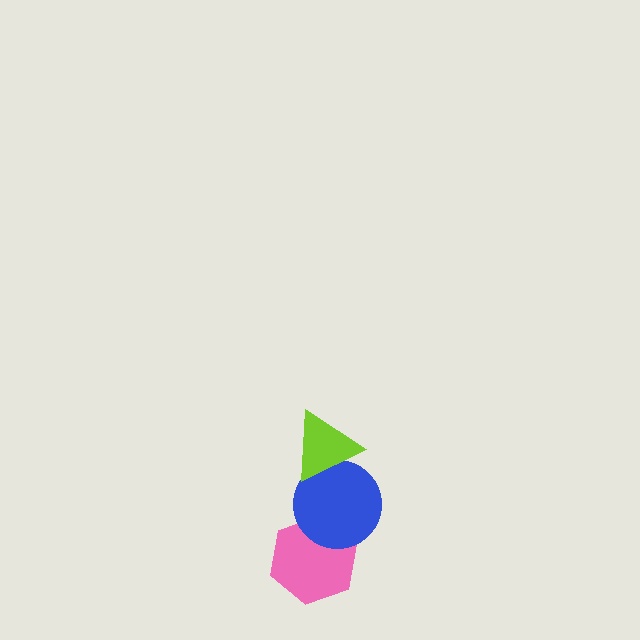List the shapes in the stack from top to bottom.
From top to bottom: the lime triangle, the blue circle, the pink hexagon.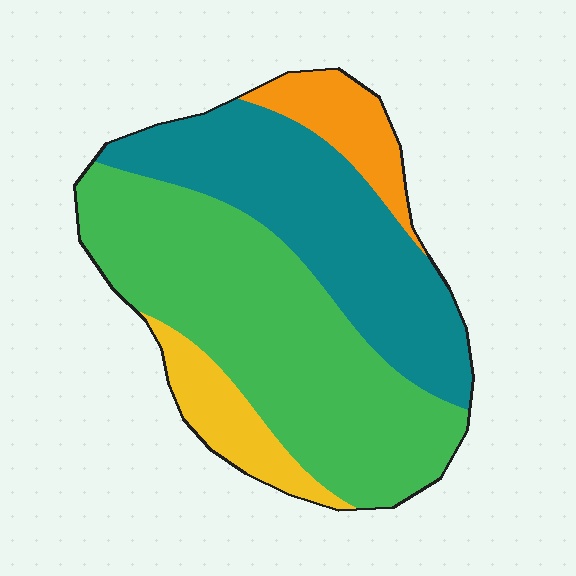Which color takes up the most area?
Green, at roughly 50%.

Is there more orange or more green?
Green.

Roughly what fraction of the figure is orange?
Orange takes up about one tenth (1/10) of the figure.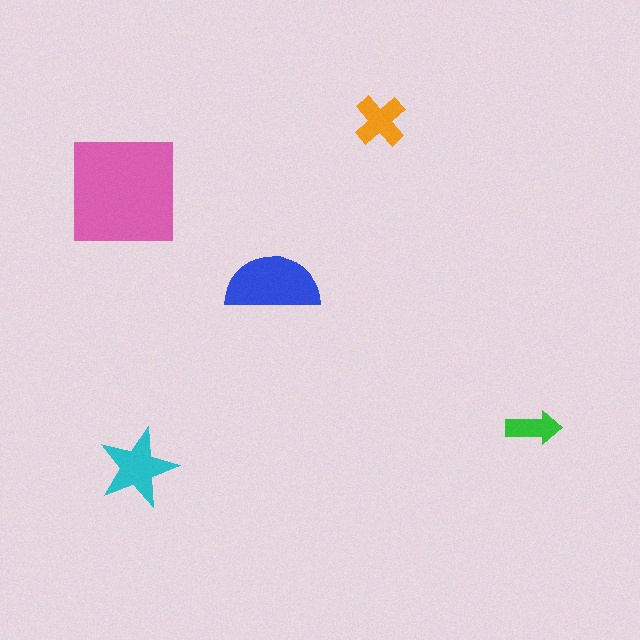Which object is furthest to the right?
The green arrow is rightmost.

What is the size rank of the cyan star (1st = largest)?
3rd.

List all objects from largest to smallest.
The pink square, the blue semicircle, the cyan star, the orange cross, the green arrow.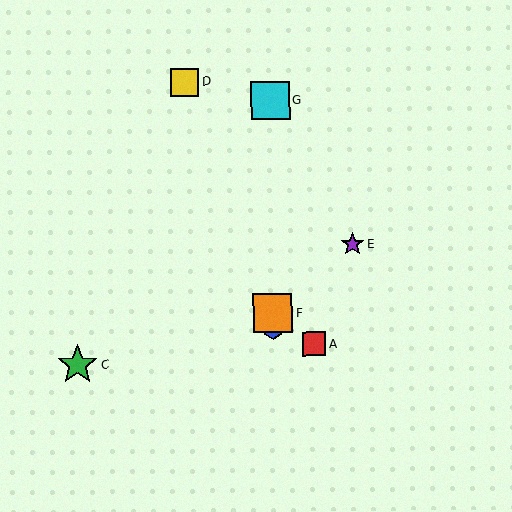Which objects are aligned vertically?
Objects B, F, G are aligned vertically.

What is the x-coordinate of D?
Object D is at x≈185.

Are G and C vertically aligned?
No, G is at x≈270 and C is at x≈78.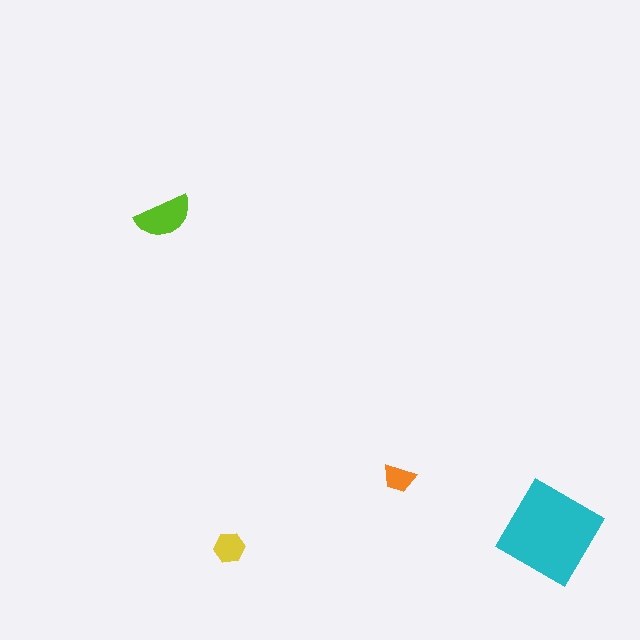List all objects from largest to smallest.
The cyan diamond, the lime semicircle, the yellow hexagon, the orange trapezoid.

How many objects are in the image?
There are 4 objects in the image.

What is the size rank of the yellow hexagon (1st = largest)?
3rd.